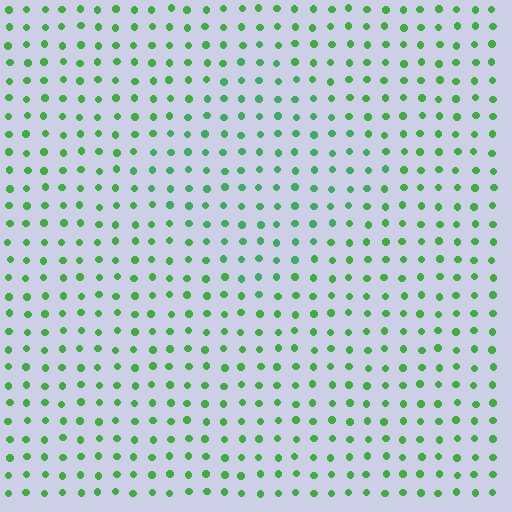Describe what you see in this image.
The image is filled with small green elements in a uniform arrangement. A diamond-shaped region is visible where the elements are tinted to a slightly different hue, forming a subtle color boundary.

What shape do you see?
I see a diamond.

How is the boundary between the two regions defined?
The boundary is defined purely by a slight shift in hue (about 18 degrees). Spacing, size, and orientation are identical on both sides.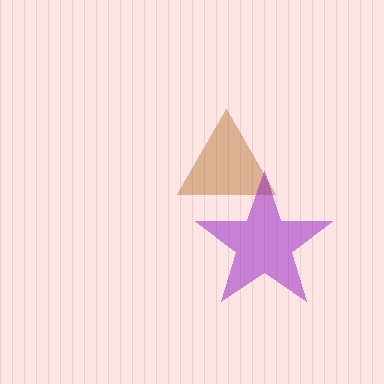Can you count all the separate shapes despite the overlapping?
Yes, there are 2 separate shapes.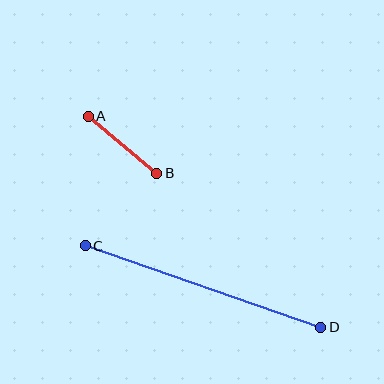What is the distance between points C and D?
The distance is approximately 249 pixels.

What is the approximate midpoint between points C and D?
The midpoint is at approximately (203, 286) pixels.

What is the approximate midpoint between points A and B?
The midpoint is at approximately (123, 145) pixels.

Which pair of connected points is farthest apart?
Points C and D are farthest apart.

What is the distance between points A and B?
The distance is approximately 89 pixels.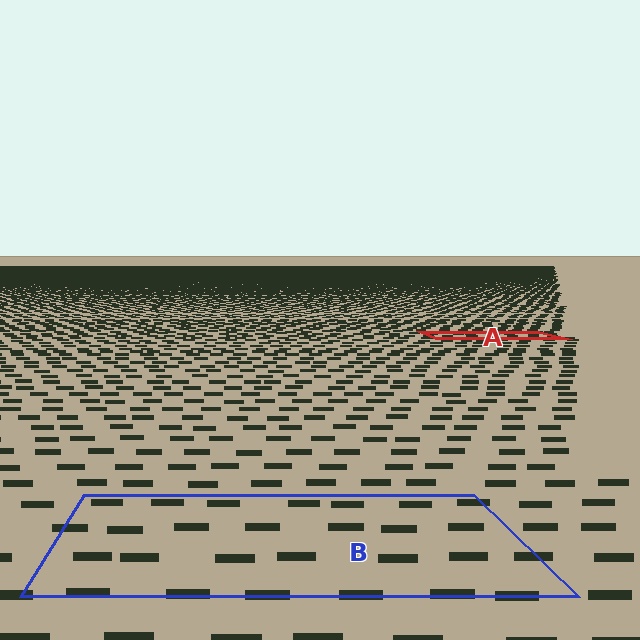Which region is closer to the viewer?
Region B is closer. The texture elements there are larger and more spread out.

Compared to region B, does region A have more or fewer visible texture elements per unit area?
Region A has more texture elements per unit area — they are packed more densely because it is farther away.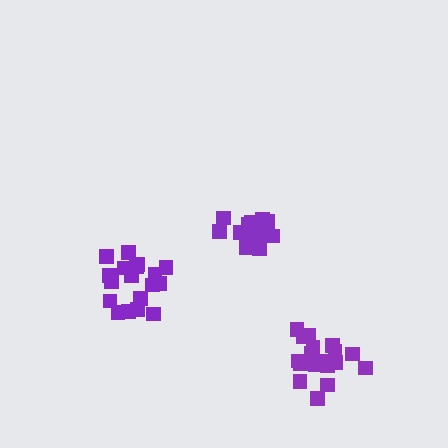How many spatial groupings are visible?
There are 3 spatial groupings.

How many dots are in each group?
Group 1: 19 dots, Group 2: 19 dots, Group 3: 18 dots (56 total).